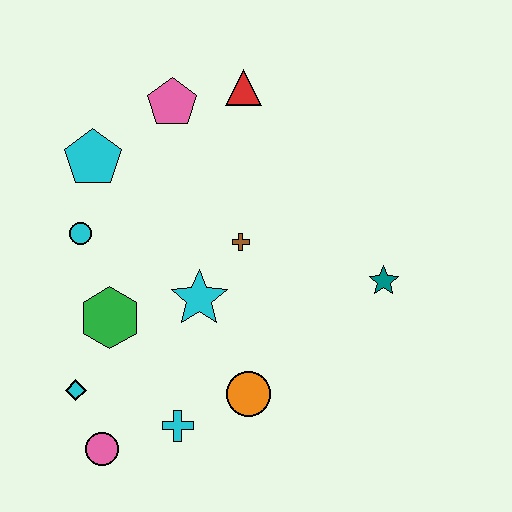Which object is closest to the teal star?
The brown cross is closest to the teal star.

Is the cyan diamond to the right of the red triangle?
No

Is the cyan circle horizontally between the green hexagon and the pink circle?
No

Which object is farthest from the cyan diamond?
The red triangle is farthest from the cyan diamond.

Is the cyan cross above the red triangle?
No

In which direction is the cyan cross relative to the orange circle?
The cyan cross is to the left of the orange circle.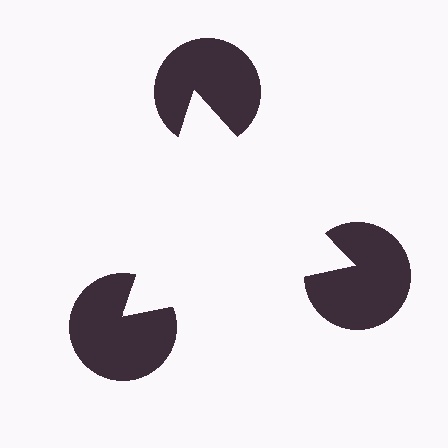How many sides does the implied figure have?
3 sides.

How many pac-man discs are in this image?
There are 3 — one at each vertex of the illusory triangle.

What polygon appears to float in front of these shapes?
An illusory triangle — its edges are inferred from the aligned wedge cuts in the pac-man discs, not physically drawn.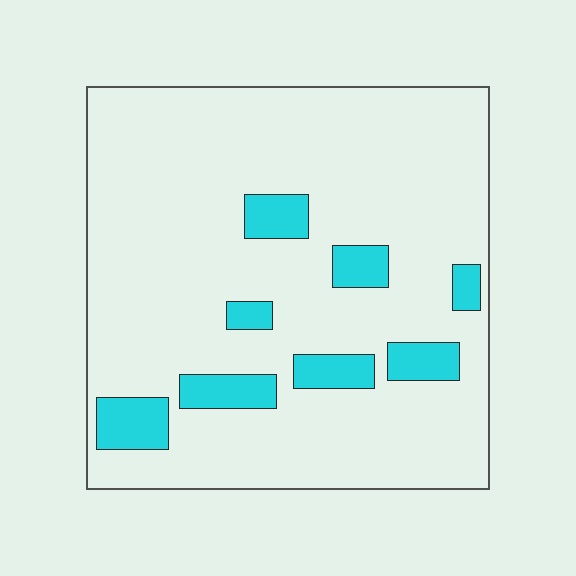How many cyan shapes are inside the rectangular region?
8.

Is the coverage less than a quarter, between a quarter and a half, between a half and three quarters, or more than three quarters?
Less than a quarter.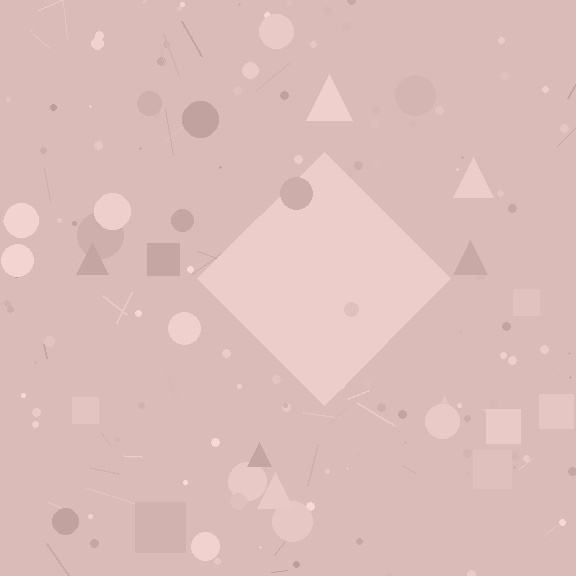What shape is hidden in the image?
A diamond is hidden in the image.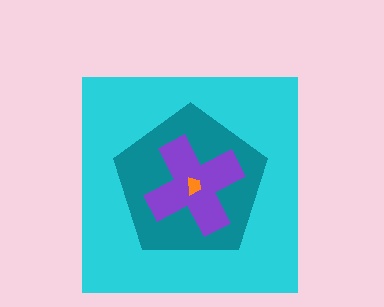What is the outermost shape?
The cyan square.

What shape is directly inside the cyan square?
The teal pentagon.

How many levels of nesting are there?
4.